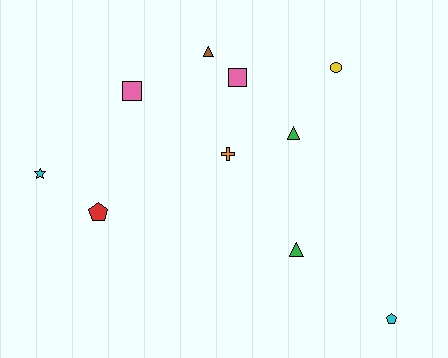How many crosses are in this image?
There is 1 cross.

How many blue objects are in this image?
There are no blue objects.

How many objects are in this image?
There are 10 objects.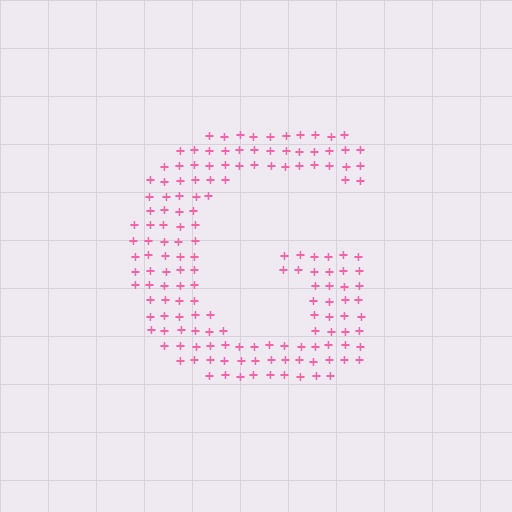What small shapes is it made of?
It is made of small plus signs.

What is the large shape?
The large shape is the letter G.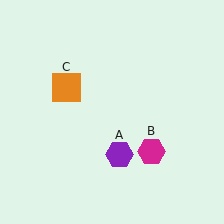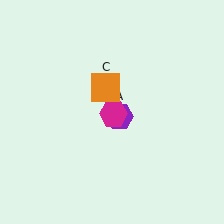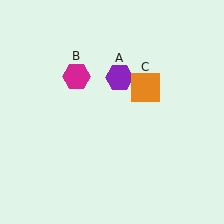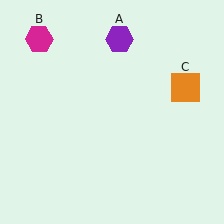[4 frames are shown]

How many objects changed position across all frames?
3 objects changed position: purple hexagon (object A), magenta hexagon (object B), orange square (object C).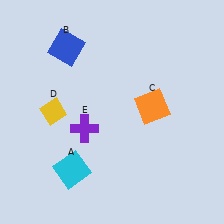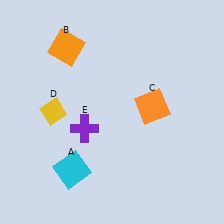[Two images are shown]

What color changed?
The square (B) changed from blue in Image 1 to orange in Image 2.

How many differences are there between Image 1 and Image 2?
There is 1 difference between the two images.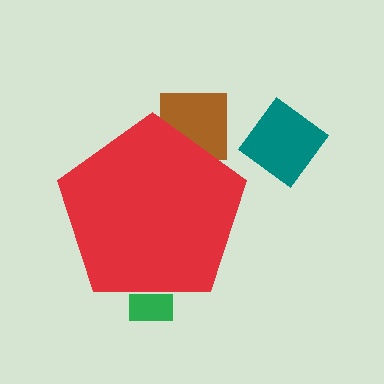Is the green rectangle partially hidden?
Yes, the green rectangle is partially hidden behind the red pentagon.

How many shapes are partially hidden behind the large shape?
2 shapes are partially hidden.